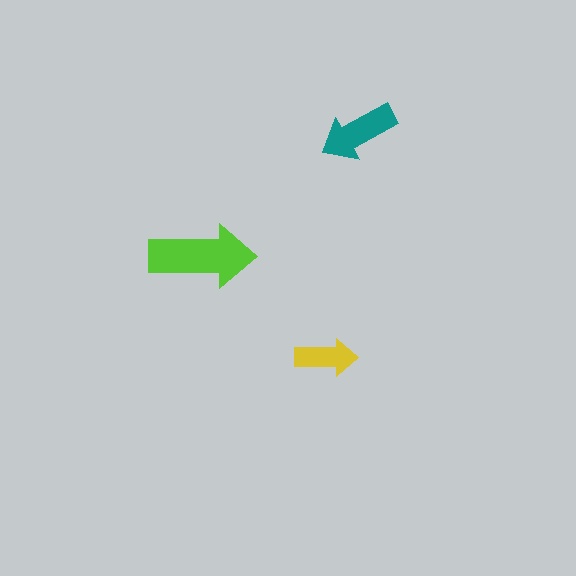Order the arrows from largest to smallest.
the lime one, the teal one, the yellow one.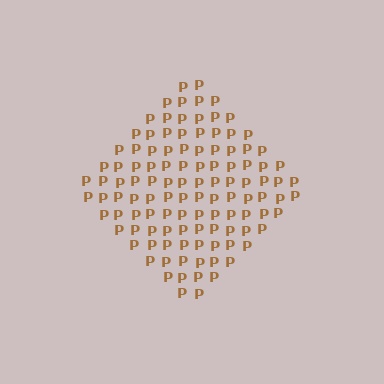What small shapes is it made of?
It is made of small letter P's.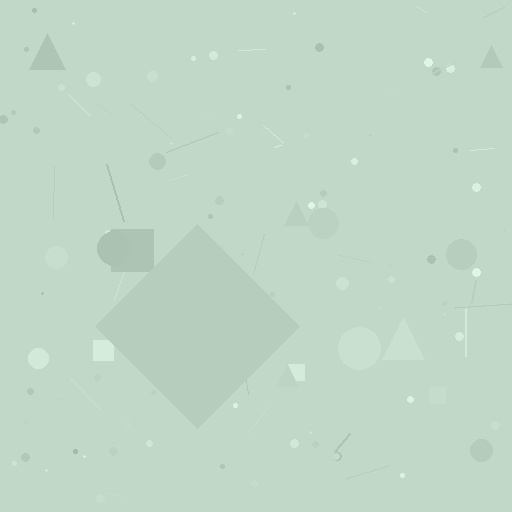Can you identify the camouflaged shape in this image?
The camouflaged shape is a diamond.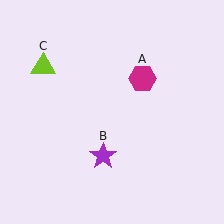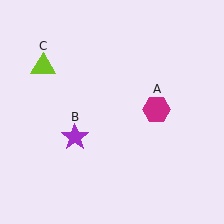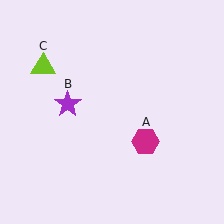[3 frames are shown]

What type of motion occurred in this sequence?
The magenta hexagon (object A), purple star (object B) rotated clockwise around the center of the scene.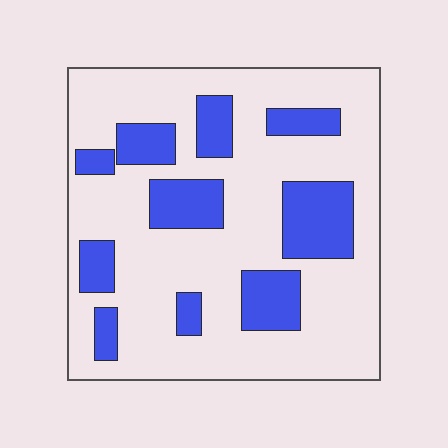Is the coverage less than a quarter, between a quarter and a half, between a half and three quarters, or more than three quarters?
Between a quarter and a half.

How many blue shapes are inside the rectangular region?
10.